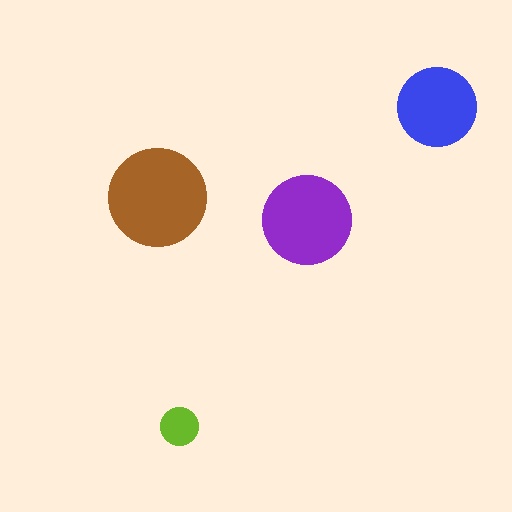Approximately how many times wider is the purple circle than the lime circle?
About 2.5 times wider.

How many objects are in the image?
There are 4 objects in the image.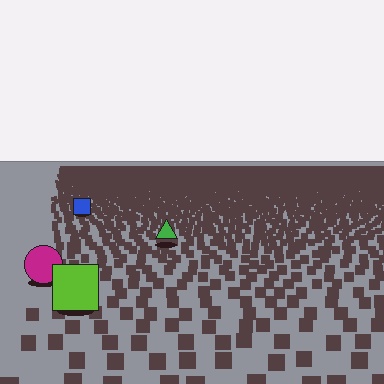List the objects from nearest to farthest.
From nearest to farthest: the lime square, the magenta circle, the green triangle, the blue square.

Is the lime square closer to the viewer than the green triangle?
Yes. The lime square is closer — you can tell from the texture gradient: the ground texture is coarser near it.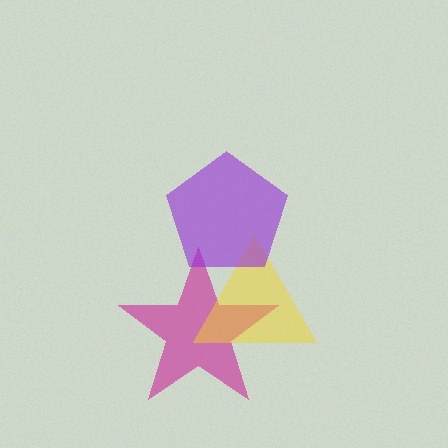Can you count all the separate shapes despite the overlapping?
Yes, there are 3 separate shapes.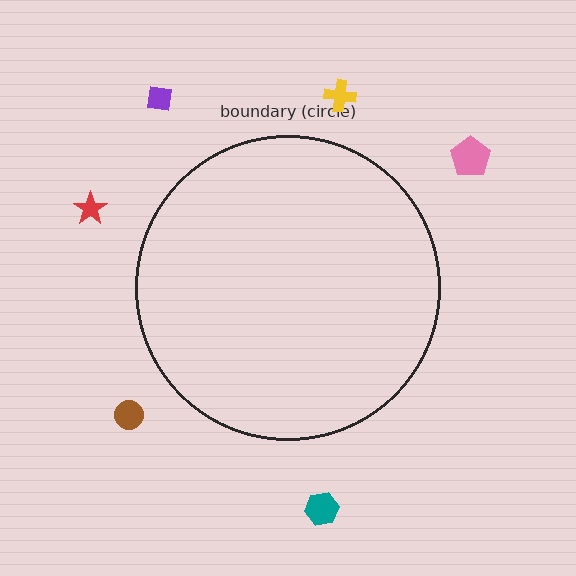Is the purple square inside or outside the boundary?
Outside.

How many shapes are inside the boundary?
0 inside, 6 outside.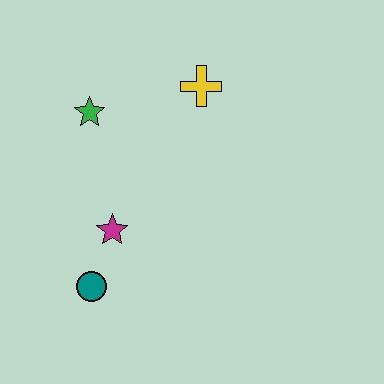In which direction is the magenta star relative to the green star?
The magenta star is below the green star.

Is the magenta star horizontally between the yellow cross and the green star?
Yes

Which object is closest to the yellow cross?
The green star is closest to the yellow cross.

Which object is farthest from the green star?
The teal circle is farthest from the green star.